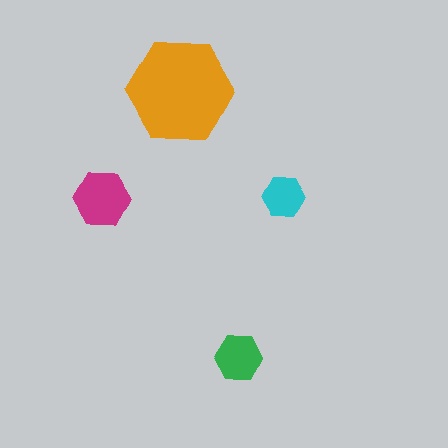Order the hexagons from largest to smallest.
the orange one, the magenta one, the green one, the cyan one.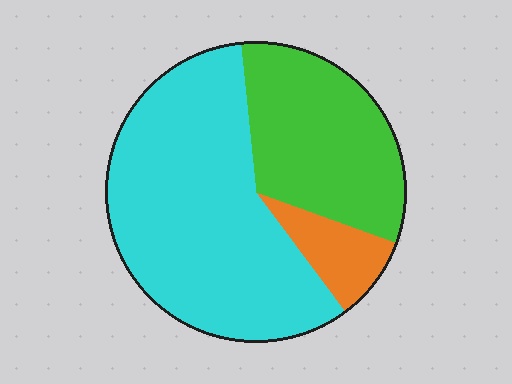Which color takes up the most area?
Cyan, at roughly 60%.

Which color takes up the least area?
Orange, at roughly 10%.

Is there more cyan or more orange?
Cyan.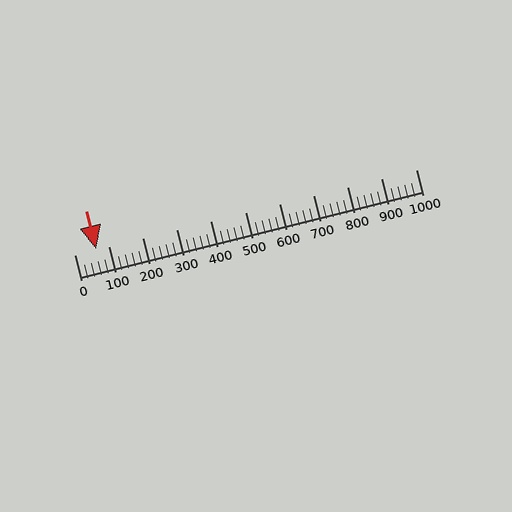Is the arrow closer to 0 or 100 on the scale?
The arrow is closer to 100.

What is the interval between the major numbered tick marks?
The major tick marks are spaced 100 units apart.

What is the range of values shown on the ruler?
The ruler shows values from 0 to 1000.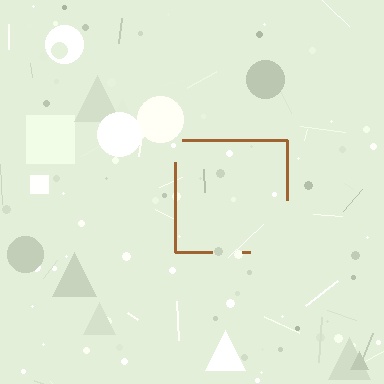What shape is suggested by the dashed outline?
The dashed outline suggests a square.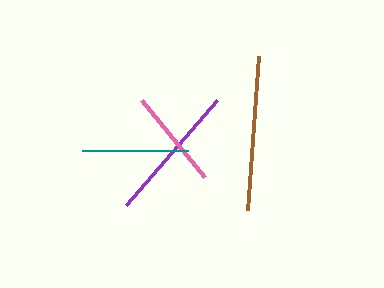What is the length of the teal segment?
The teal segment is approximately 107 pixels long.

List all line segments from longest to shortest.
From longest to shortest: brown, purple, teal, pink.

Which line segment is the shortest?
The pink line is the shortest at approximately 100 pixels.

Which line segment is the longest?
The brown line is the longest at approximately 154 pixels.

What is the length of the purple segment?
The purple segment is approximately 139 pixels long.